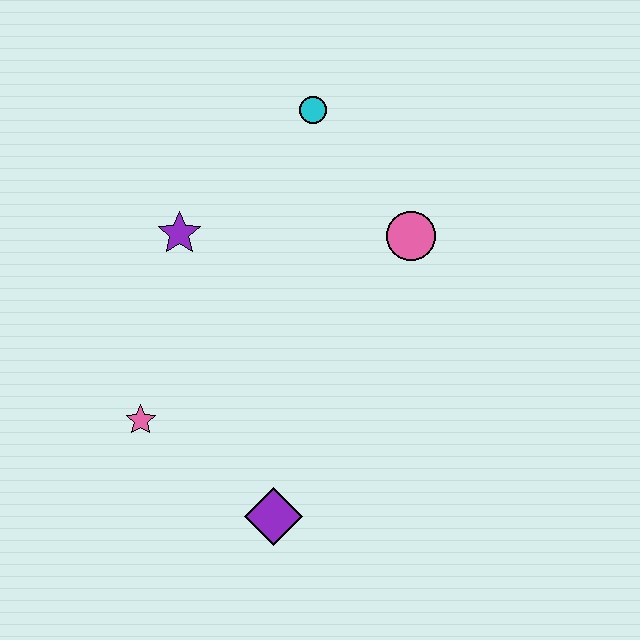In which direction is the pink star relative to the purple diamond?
The pink star is to the left of the purple diamond.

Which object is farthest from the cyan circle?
The purple diamond is farthest from the cyan circle.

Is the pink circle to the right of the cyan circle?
Yes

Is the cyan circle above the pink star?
Yes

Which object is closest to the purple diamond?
The pink star is closest to the purple diamond.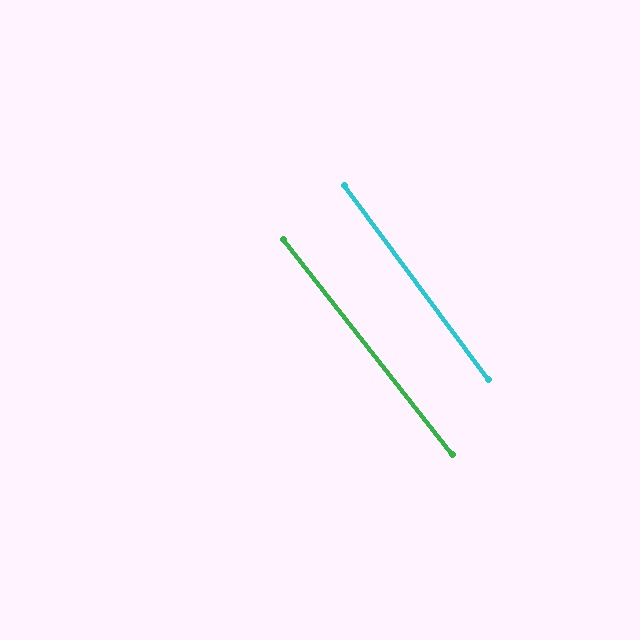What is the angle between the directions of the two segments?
Approximately 2 degrees.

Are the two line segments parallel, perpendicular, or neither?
Parallel — their directions differ by only 1.6°.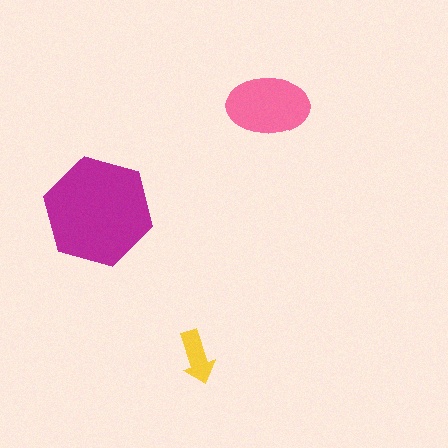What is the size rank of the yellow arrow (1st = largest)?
3rd.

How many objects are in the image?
There are 3 objects in the image.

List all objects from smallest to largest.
The yellow arrow, the pink ellipse, the magenta hexagon.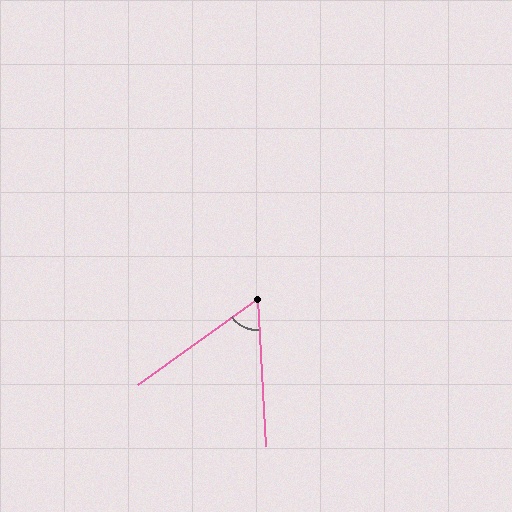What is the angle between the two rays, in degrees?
Approximately 57 degrees.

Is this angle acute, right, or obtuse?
It is acute.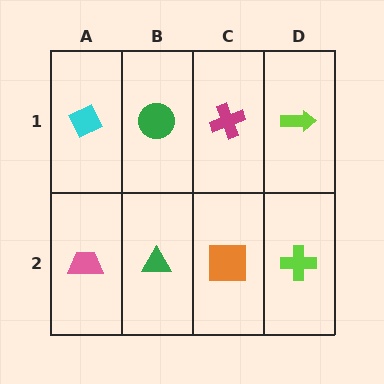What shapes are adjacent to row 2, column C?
A magenta cross (row 1, column C), a green triangle (row 2, column B), a lime cross (row 2, column D).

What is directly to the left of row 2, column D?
An orange square.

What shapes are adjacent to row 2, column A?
A cyan diamond (row 1, column A), a green triangle (row 2, column B).